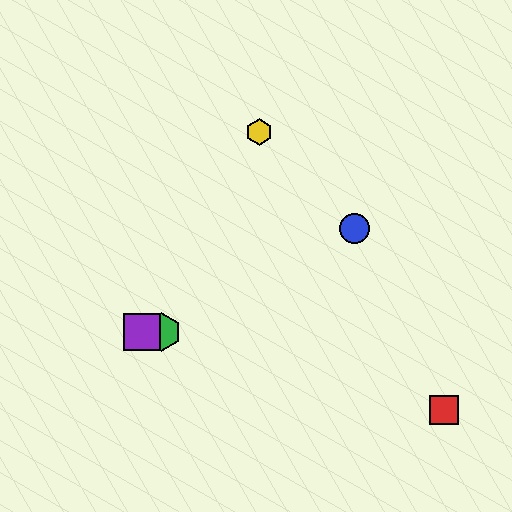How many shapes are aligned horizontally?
2 shapes (the green hexagon, the purple square) are aligned horizontally.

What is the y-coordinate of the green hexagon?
The green hexagon is at y≈332.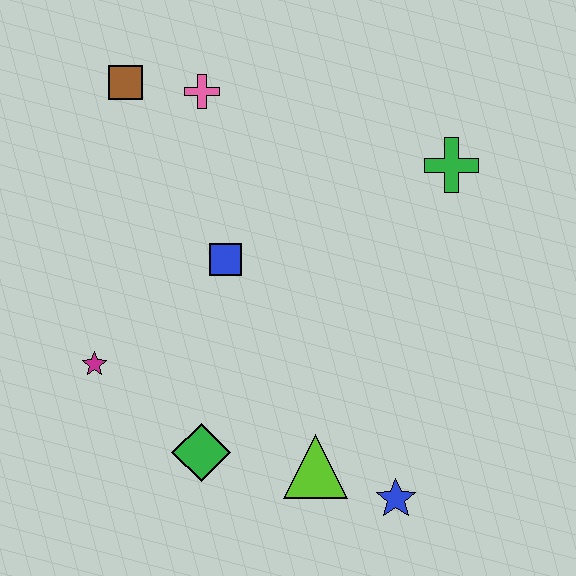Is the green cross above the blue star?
Yes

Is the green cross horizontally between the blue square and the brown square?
No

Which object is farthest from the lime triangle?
The brown square is farthest from the lime triangle.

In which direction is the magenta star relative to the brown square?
The magenta star is below the brown square.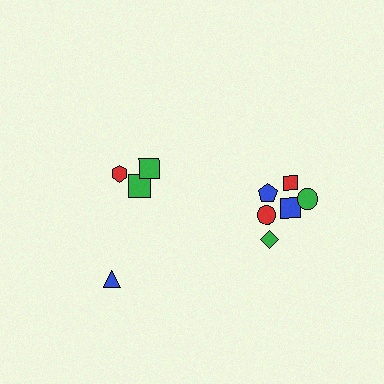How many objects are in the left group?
There are 4 objects.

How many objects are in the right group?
There are 6 objects.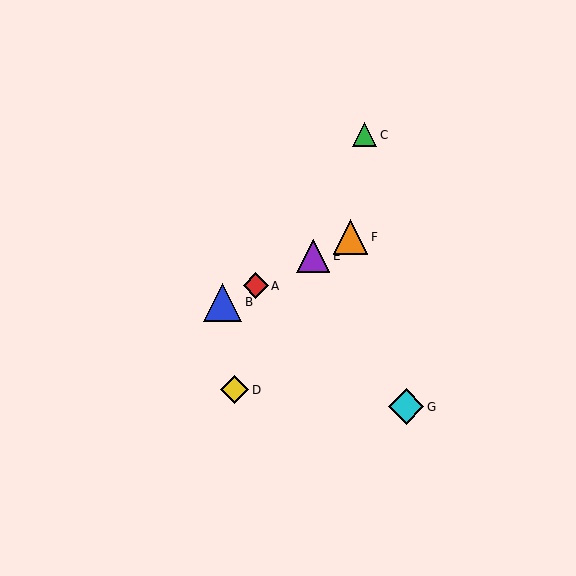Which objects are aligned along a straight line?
Objects A, B, E, F are aligned along a straight line.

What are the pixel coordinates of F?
Object F is at (351, 237).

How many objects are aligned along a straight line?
4 objects (A, B, E, F) are aligned along a straight line.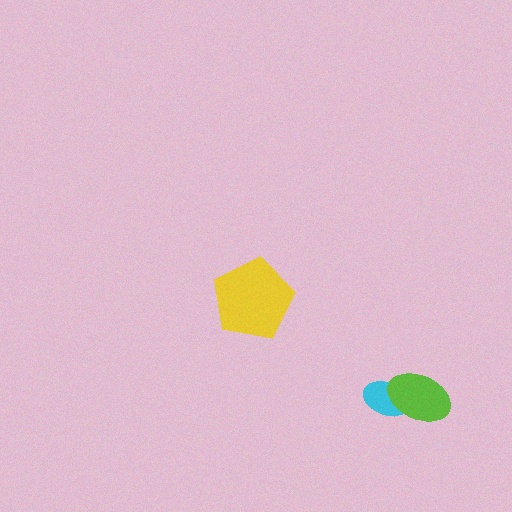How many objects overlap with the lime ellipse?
1 object overlaps with the lime ellipse.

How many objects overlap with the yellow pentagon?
0 objects overlap with the yellow pentagon.